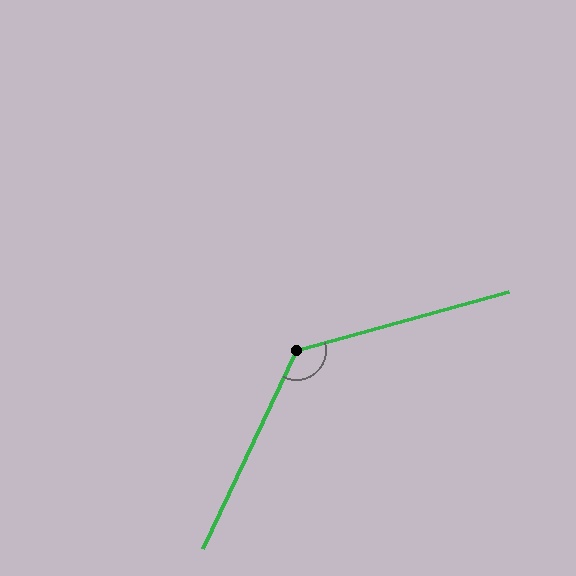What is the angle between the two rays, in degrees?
Approximately 131 degrees.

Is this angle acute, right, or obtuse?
It is obtuse.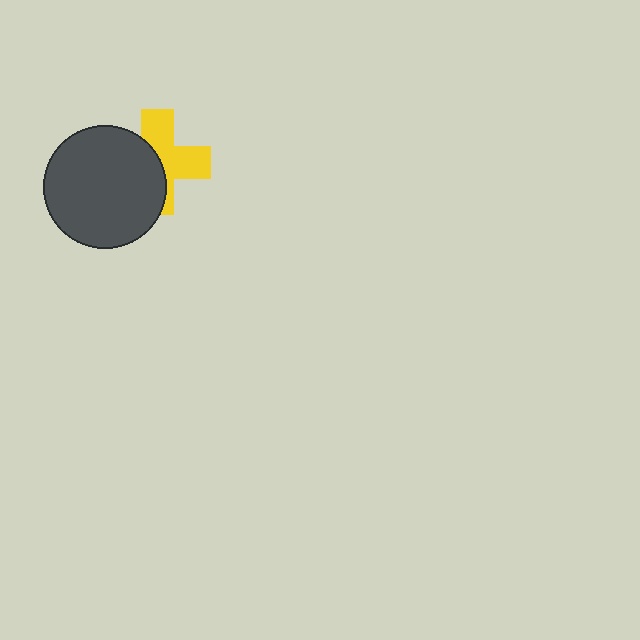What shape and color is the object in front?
The object in front is a dark gray circle.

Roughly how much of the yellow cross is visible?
About half of it is visible (roughly 52%).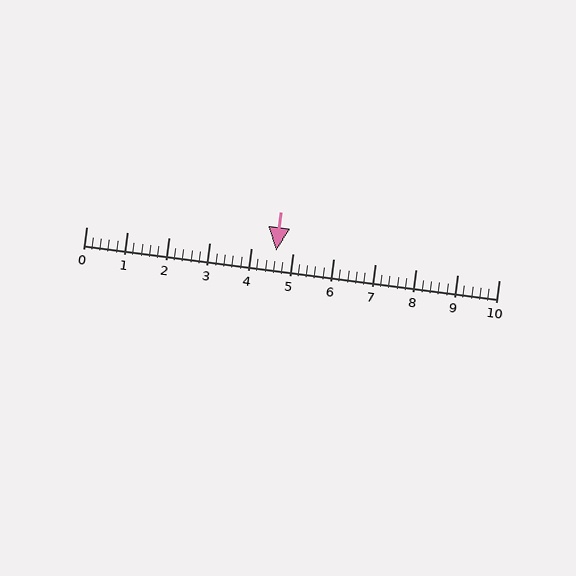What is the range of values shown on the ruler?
The ruler shows values from 0 to 10.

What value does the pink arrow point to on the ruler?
The pink arrow points to approximately 4.6.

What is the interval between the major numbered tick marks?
The major tick marks are spaced 1 units apart.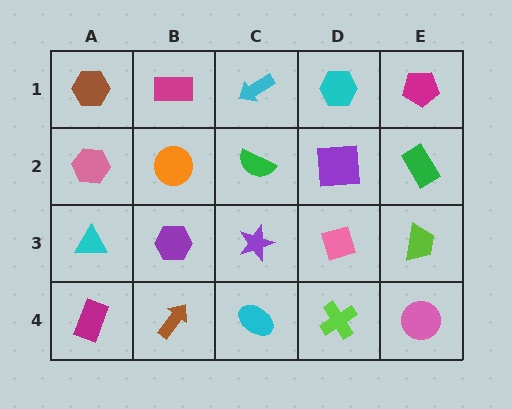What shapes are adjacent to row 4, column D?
A pink diamond (row 3, column D), a cyan ellipse (row 4, column C), a pink circle (row 4, column E).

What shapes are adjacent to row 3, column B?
An orange circle (row 2, column B), a brown arrow (row 4, column B), a cyan triangle (row 3, column A), a purple star (row 3, column C).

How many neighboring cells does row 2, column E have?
3.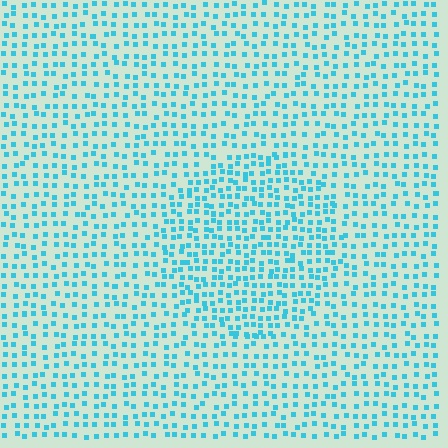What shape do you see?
I see a circle.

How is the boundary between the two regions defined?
The boundary is defined by a change in element density (approximately 1.5x ratio). All elements are the same color, size, and shape.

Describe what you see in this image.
The image contains small cyan elements arranged at two different densities. A circle-shaped region is visible where the elements are more densely packed than the surrounding area.